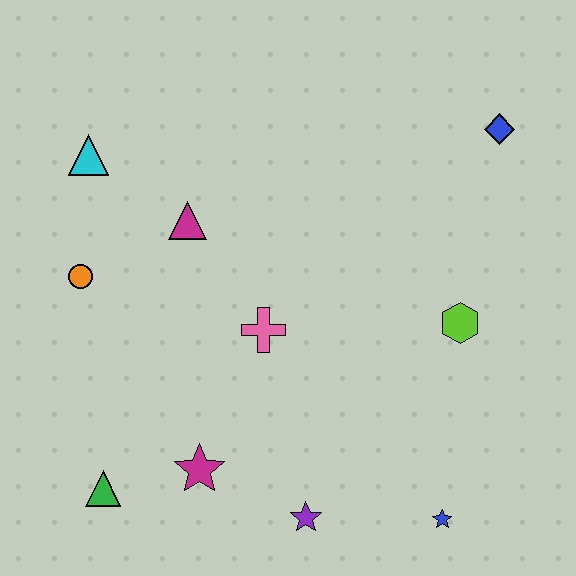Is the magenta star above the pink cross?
No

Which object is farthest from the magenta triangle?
The blue star is farthest from the magenta triangle.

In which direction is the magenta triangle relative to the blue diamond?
The magenta triangle is to the left of the blue diamond.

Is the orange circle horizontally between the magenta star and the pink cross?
No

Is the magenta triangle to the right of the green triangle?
Yes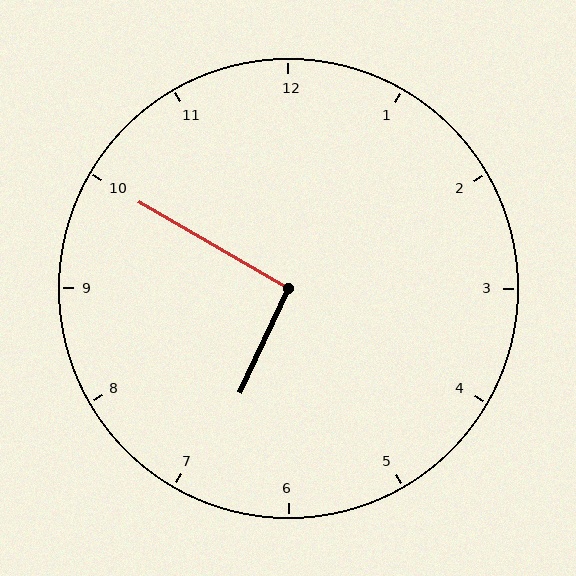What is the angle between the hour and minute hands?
Approximately 95 degrees.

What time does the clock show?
6:50.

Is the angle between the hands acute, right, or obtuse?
It is right.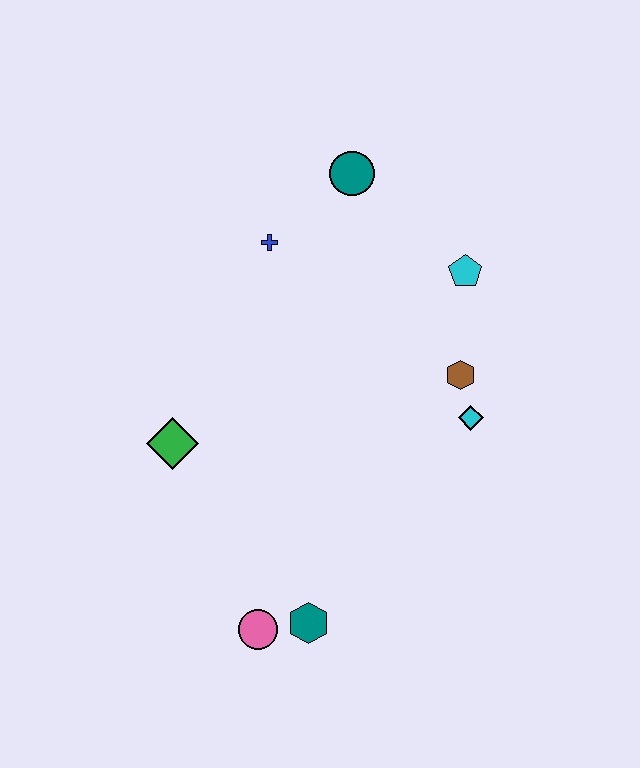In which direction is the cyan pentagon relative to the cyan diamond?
The cyan pentagon is above the cyan diamond.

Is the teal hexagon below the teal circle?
Yes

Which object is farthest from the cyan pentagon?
The pink circle is farthest from the cyan pentagon.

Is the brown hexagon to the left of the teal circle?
No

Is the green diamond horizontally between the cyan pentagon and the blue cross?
No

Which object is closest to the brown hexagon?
The cyan diamond is closest to the brown hexagon.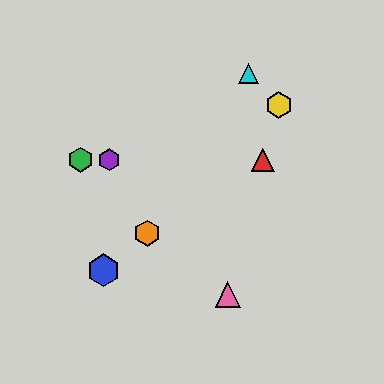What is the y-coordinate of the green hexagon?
The green hexagon is at y≈160.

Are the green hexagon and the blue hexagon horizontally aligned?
No, the green hexagon is at y≈160 and the blue hexagon is at y≈270.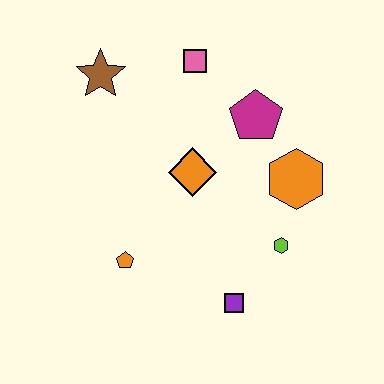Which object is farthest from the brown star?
The purple square is farthest from the brown star.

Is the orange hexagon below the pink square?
Yes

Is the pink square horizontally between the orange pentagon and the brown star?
No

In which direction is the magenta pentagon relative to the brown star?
The magenta pentagon is to the right of the brown star.